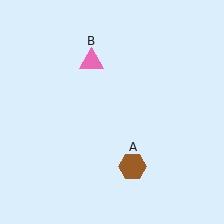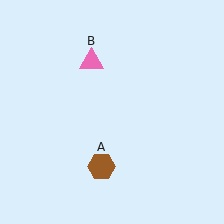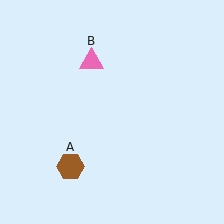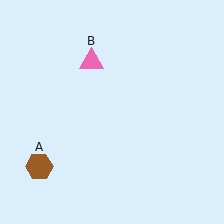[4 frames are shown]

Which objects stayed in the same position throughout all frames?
Pink triangle (object B) remained stationary.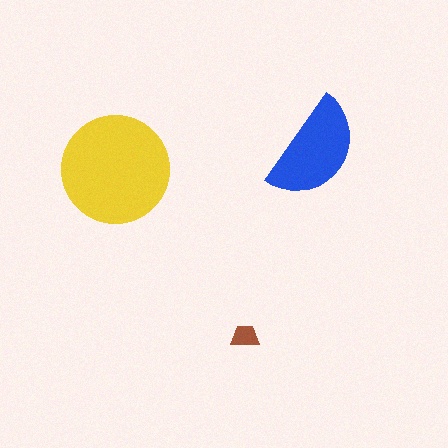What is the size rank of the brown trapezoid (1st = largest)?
3rd.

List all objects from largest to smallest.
The yellow circle, the blue semicircle, the brown trapezoid.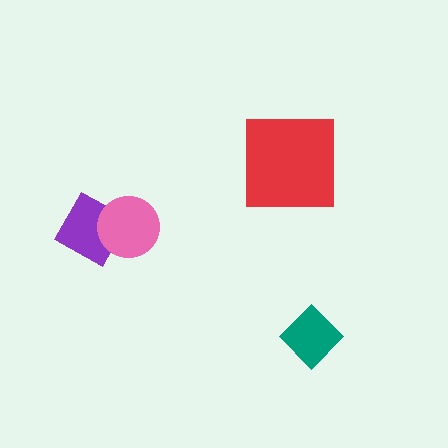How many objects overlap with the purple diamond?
1 object overlaps with the purple diamond.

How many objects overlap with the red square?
0 objects overlap with the red square.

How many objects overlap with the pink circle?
1 object overlaps with the pink circle.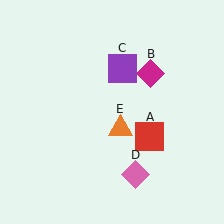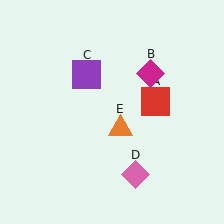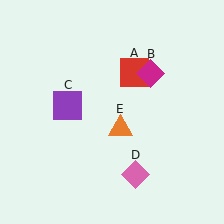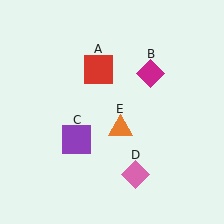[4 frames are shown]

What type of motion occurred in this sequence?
The red square (object A), purple square (object C) rotated counterclockwise around the center of the scene.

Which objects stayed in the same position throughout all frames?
Magenta diamond (object B) and pink diamond (object D) and orange triangle (object E) remained stationary.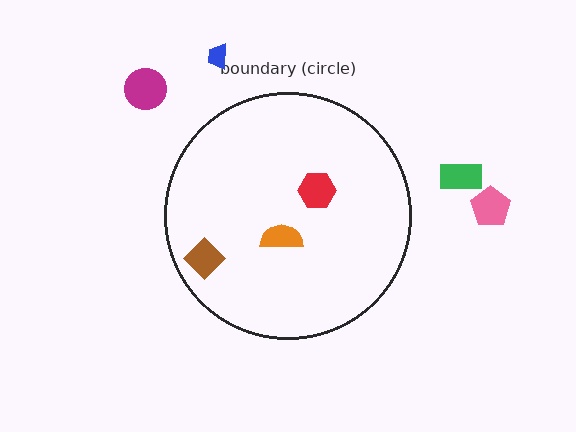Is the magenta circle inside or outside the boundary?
Outside.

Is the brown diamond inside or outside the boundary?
Inside.